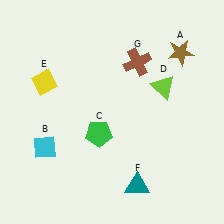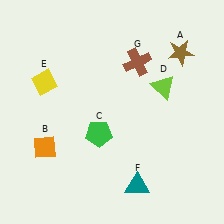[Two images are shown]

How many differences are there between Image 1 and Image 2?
There is 1 difference between the two images.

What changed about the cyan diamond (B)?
In Image 1, B is cyan. In Image 2, it changed to orange.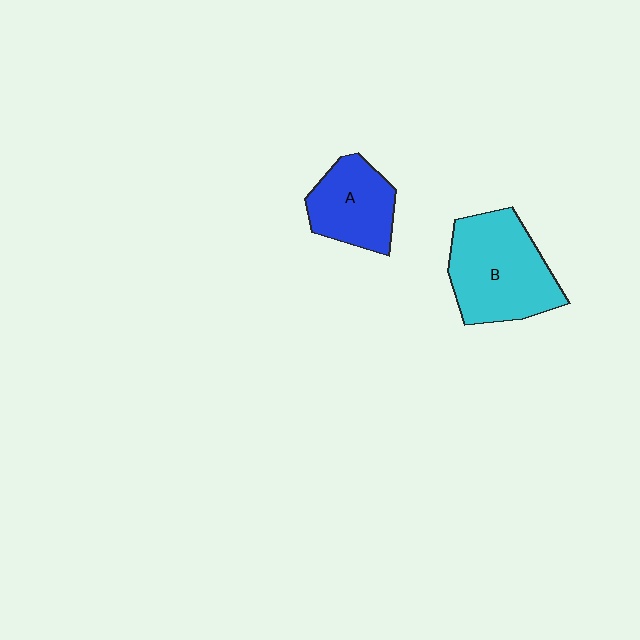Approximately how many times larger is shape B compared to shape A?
Approximately 1.5 times.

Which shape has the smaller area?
Shape A (blue).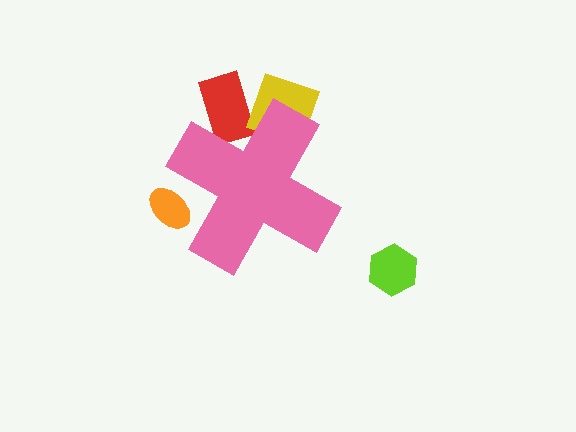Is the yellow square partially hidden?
Yes, the yellow square is partially hidden behind the pink cross.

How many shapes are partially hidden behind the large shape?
3 shapes are partially hidden.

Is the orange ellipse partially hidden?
Yes, the orange ellipse is partially hidden behind the pink cross.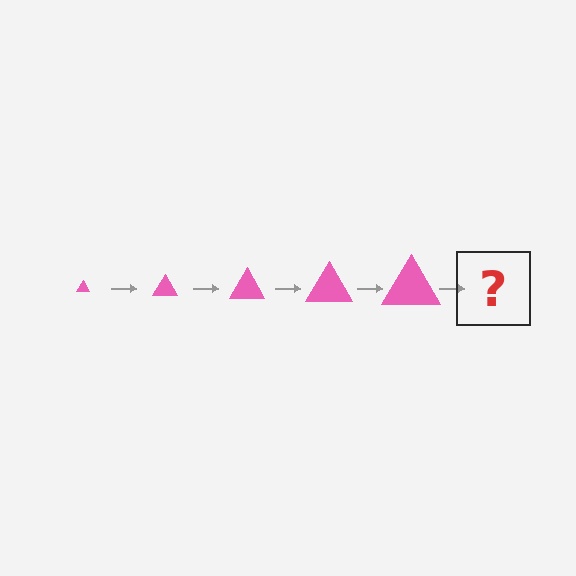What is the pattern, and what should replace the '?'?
The pattern is that the triangle gets progressively larger each step. The '?' should be a pink triangle, larger than the previous one.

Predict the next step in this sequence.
The next step is a pink triangle, larger than the previous one.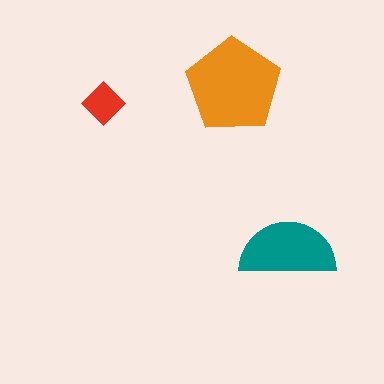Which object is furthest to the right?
The teal semicircle is rightmost.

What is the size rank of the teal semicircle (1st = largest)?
2nd.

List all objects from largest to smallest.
The orange pentagon, the teal semicircle, the red diamond.